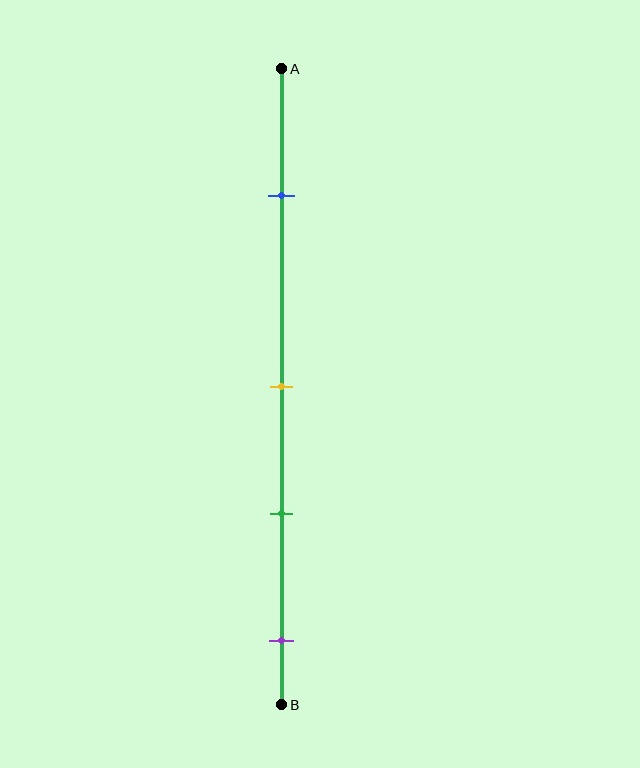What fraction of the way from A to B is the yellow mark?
The yellow mark is approximately 50% (0.5) of the way from A to B.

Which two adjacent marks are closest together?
The yellow and green marks are the closest adjacent pair.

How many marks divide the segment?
There are 4 marks dividing the segment.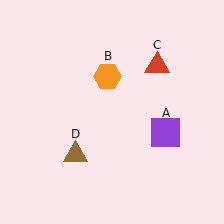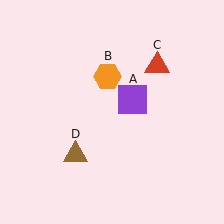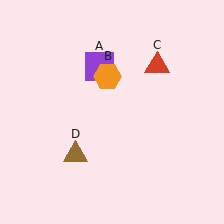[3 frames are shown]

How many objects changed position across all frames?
1 object changed position: purple square (object A).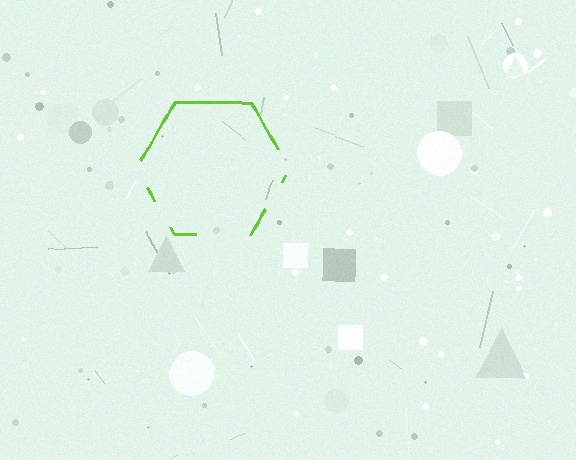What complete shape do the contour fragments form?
The contour fragments form a hexagon.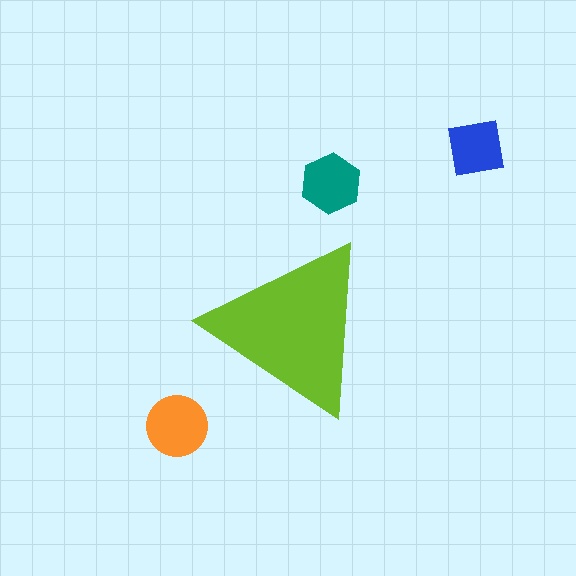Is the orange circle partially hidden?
No, the orange circle is fully visible.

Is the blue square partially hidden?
No, the blue square is fully visible.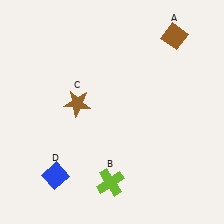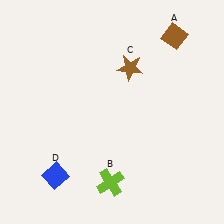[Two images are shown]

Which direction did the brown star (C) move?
The brown star (C) moved right.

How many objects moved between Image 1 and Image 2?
1 object moved between the two images.